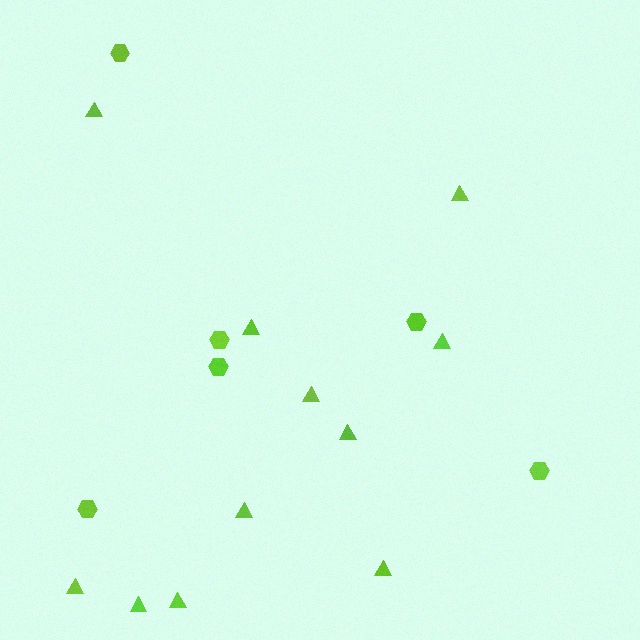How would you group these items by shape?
There are 2 groups: one group of hexagons (6) and one group of triangles (11).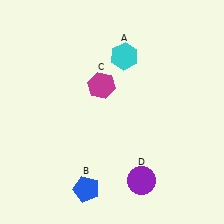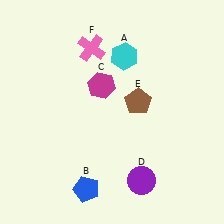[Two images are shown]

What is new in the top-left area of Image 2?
A pink cross (F) was added in the top-left area of Image 2.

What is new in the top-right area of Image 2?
A brown pentagon (E) was added in the top-right area of Image 2.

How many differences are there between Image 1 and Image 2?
There are 2 differences between the two images.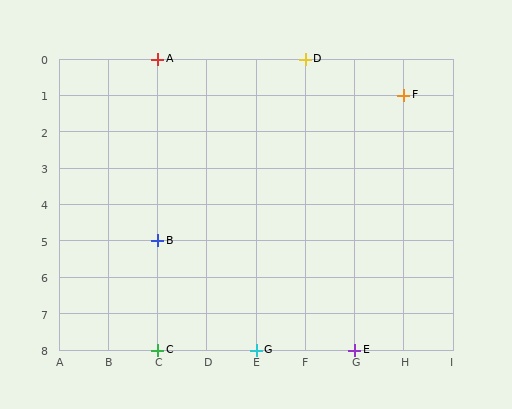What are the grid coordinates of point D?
Point D is at grid coordinates (F, 0).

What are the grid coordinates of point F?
Point F is at grid coordinates (H, 1).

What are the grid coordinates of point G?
Point G is at grid coordinates (E, 8).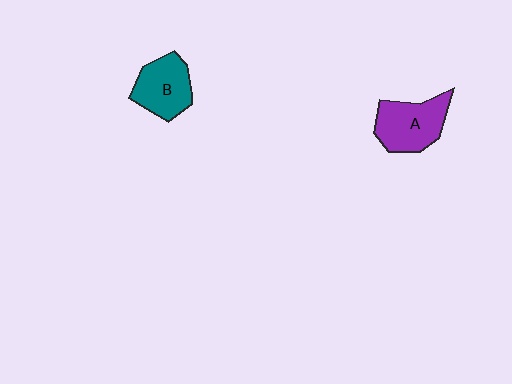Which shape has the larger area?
Shape A (purple).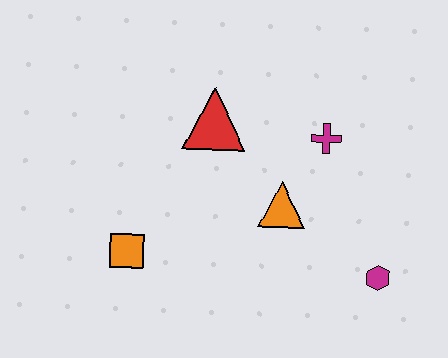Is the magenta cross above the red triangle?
No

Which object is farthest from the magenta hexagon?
The orange square is farthest from the magenta hexagon.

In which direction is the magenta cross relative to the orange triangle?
The magenta cross is above the orange triangle.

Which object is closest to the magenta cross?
The orange triangle is closest to the magenta cross.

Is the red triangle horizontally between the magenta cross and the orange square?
Yes